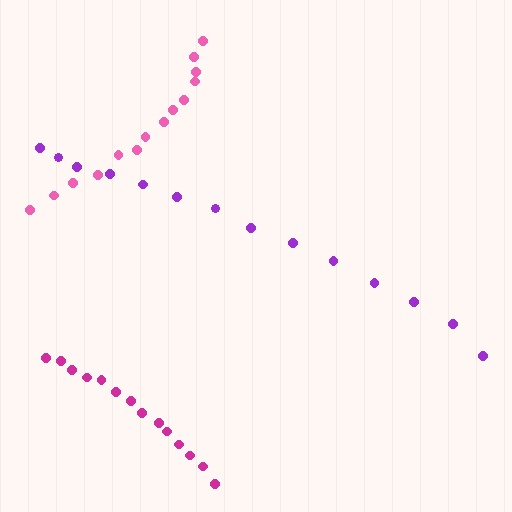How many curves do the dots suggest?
There are 3 distinct paths.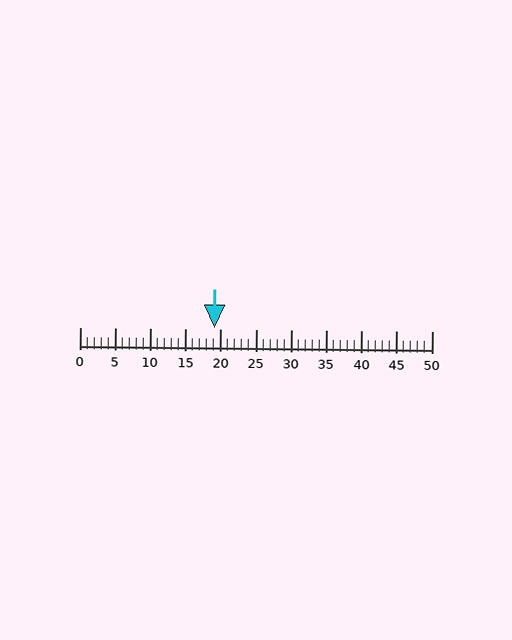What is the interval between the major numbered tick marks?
The major tick marks are spaced 5 units apart.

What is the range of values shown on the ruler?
The ruler shows values from 0 to 50.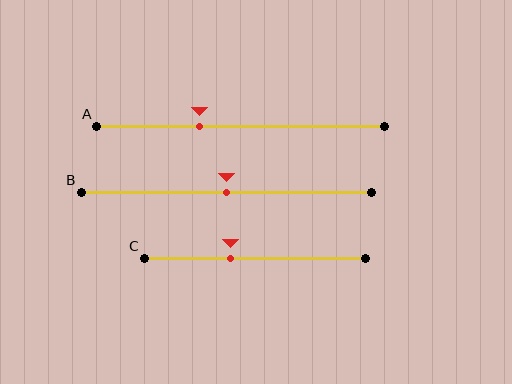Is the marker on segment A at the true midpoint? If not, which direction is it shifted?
No, the marker on segment A is shifted to the left by about 14% of the segment length.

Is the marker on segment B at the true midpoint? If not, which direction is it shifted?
Yes, the marker on segment B is at the true midpoint.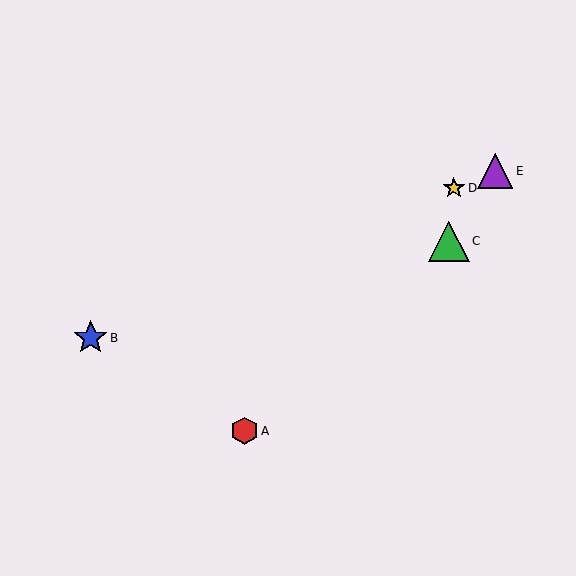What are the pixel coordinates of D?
Object D is at (454, 188).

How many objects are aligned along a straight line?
3 objects (B, D, E) are aligned along a straight line.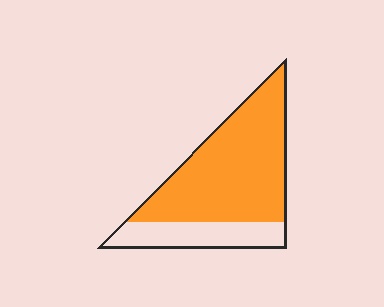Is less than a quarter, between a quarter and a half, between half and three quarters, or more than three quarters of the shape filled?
Between half and three quarters.